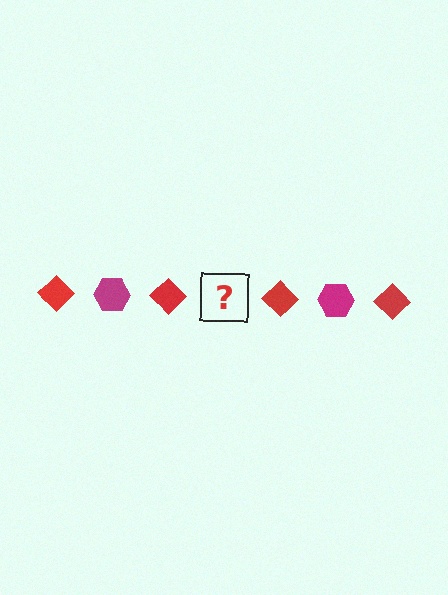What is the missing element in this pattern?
The missing element is a magenta hexagon.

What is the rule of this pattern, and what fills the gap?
The rule is that the pattern alternates between red diamond and magenta hexagon. The gap should be filled with a magenta hexagon.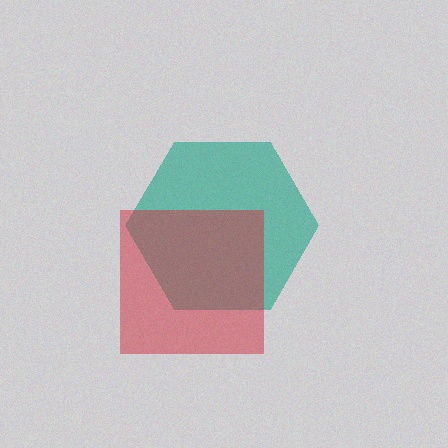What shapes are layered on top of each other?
The layered shapes are: a teal hexagon, a red square.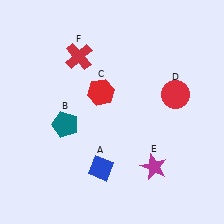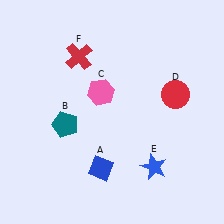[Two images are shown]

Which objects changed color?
C changed from red to pink. E changed from magenta to blue.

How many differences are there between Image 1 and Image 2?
There are 2 differences between the two images.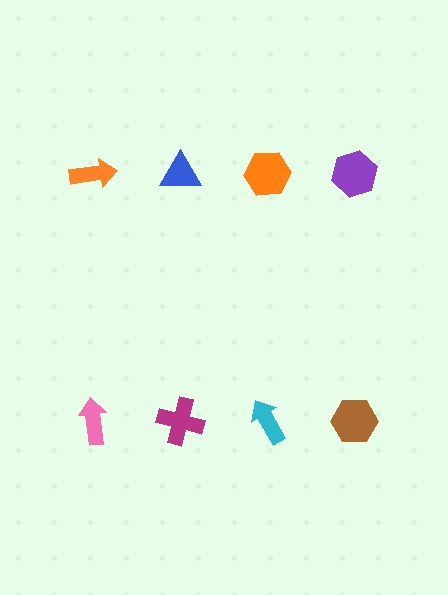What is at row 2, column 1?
A pink arrow.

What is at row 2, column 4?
A brown hexagon.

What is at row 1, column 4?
A purple hexagon.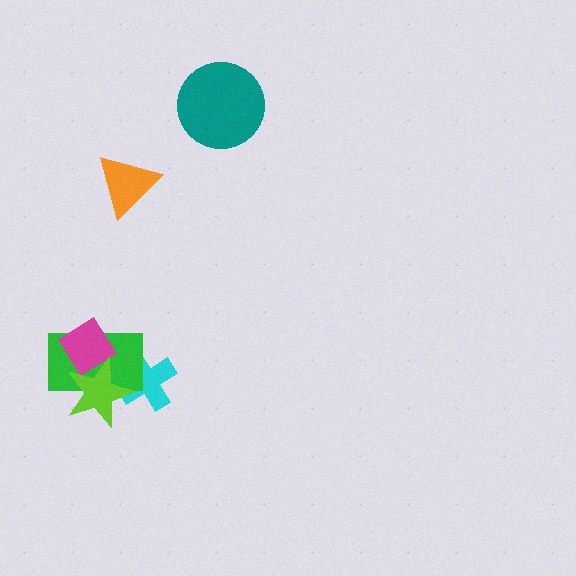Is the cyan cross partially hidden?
Yes, it is partially covered by another shape.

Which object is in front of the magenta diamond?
The lime star is in front of the magenta diamond.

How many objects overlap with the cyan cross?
2 objects overlap with the cyan cross.